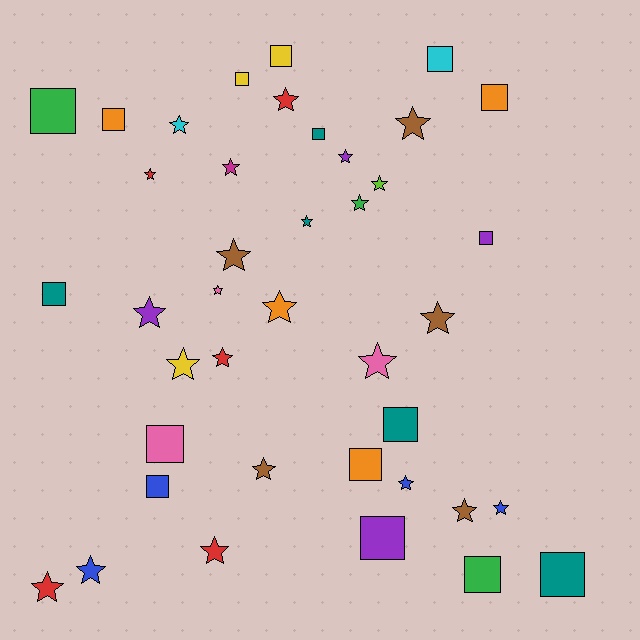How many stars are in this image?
There are 24 stars.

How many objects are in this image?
There are 40 objects.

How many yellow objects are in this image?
There are 3 yellow objects.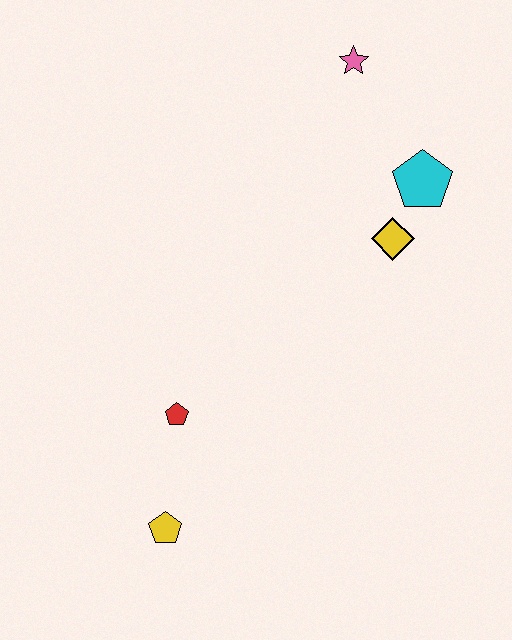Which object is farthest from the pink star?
The yellow pentagon is farthest from the pink star.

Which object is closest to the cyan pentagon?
The yellow diamond is closest to the cyan pentagon.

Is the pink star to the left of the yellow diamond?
Yes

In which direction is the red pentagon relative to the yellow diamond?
The red pentagon is to the left of the yellow diamond.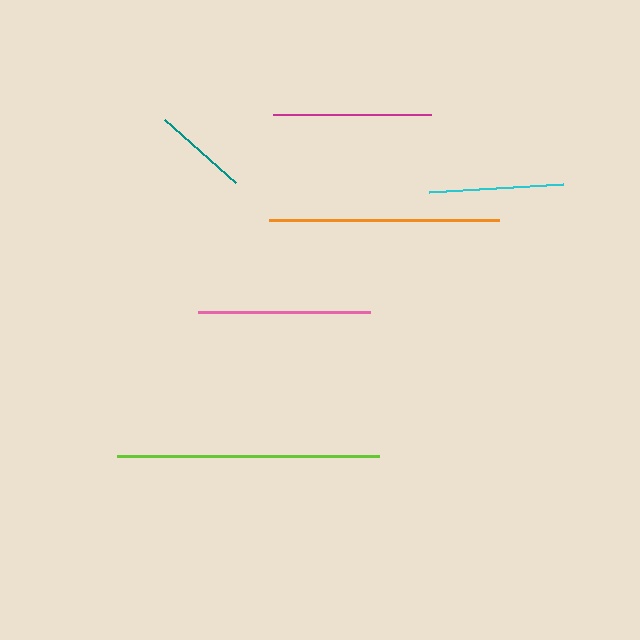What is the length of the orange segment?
The orange segment is approximately 230 pixels long.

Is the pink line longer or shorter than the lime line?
The lime line is longer than the pink line.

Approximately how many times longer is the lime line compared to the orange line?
The lime line is approximately 1.1 times the length of the orange line.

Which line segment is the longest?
The lime line is the longest at approximately 262 pixels.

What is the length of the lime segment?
The lime segment is approximately 262 pixels long.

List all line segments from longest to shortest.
From longest to shortest: lime, orange, pink, magenta, cyan, teal.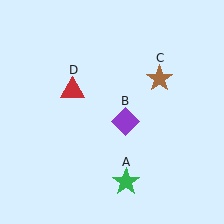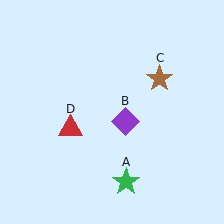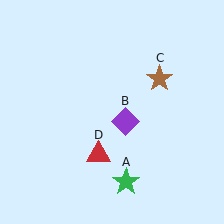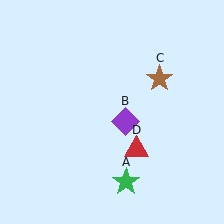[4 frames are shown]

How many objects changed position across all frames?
1 object changed position: red triangle (object D).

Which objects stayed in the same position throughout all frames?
Green star (object A) and purple diamond (object B) and brown star (object C) remained stationary.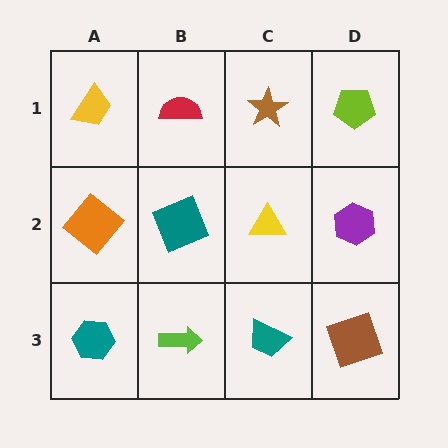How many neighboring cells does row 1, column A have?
2.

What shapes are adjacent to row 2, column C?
A brown star (row 1, column C), a teal trapezoid (row 3, column C), a teal square (row 2, column B), a purple hexagon (row 2, column D).